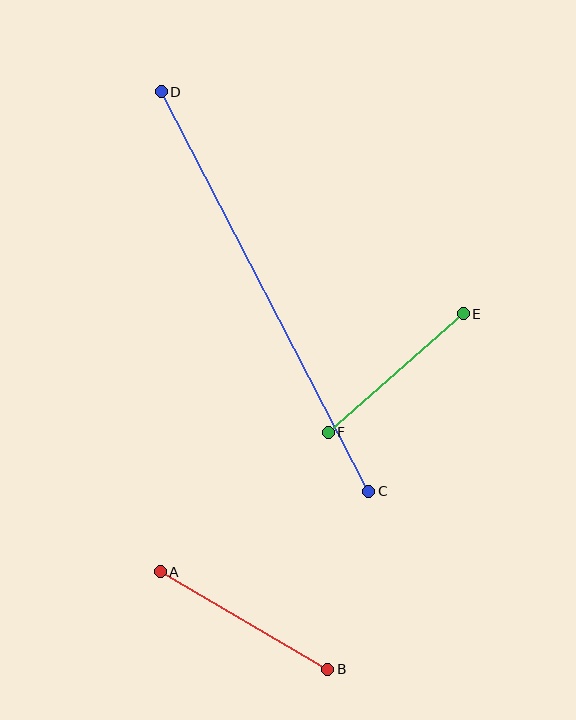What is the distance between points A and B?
The distance is approximately 194 pixels.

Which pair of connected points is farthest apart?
Points C and D are farthest apart.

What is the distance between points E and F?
The distance is approximately 180 pixels.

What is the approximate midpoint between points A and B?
The midpoint is at approximately (244, 621) pixels.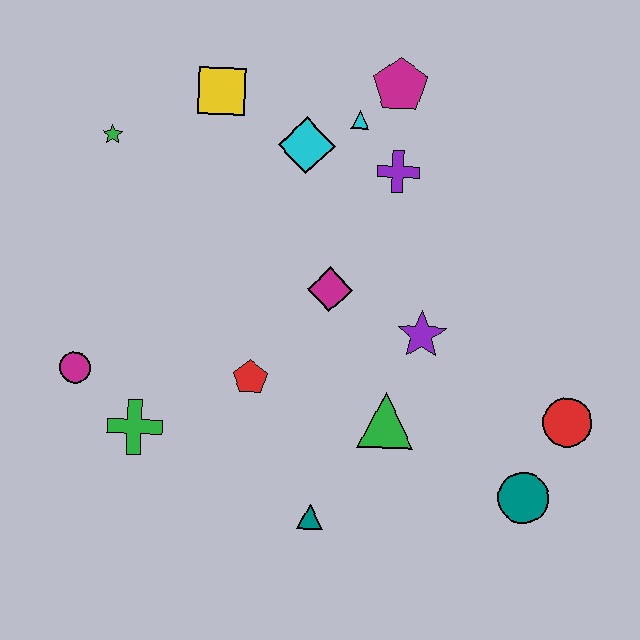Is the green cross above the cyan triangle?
No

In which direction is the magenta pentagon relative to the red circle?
The magenta pentagon is above the red circle.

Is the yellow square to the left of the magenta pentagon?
Yes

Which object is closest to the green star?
The yellow square is closest to the green star.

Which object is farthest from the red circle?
The green star is farthest from the red circle.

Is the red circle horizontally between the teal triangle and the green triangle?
No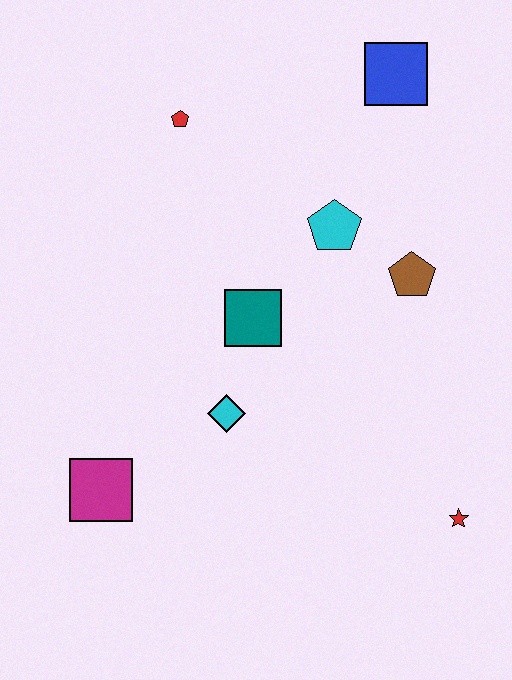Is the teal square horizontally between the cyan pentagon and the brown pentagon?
No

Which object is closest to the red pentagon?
The cyan pentagon is closest to the red pentagon.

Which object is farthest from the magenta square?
The blue square is farthest from the magenta square.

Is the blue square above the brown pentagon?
Yes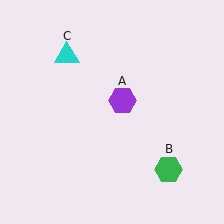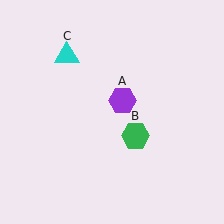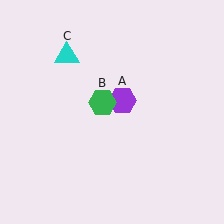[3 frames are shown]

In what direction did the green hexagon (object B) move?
The green hexagon (object B) moved up and to the left.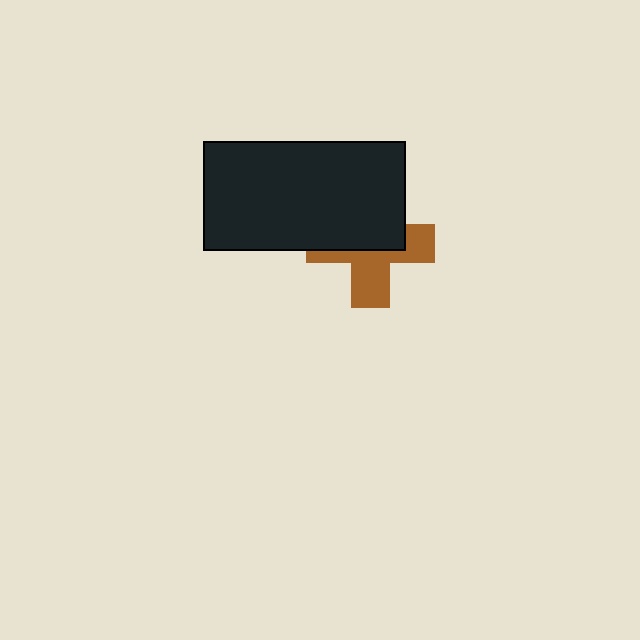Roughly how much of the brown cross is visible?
About half of it is visible (roughly 48%).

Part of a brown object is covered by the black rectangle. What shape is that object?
It is a cross.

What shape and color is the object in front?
The object in front is a black rectangle.